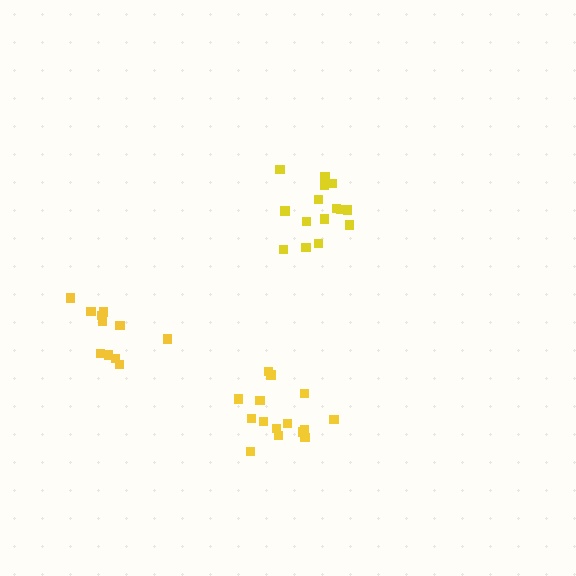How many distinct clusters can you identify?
There are 3 distinct clusters.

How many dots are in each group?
Group 1: 11 dots, Group 2: 15 dots, Group 3: 15 dots (41 total).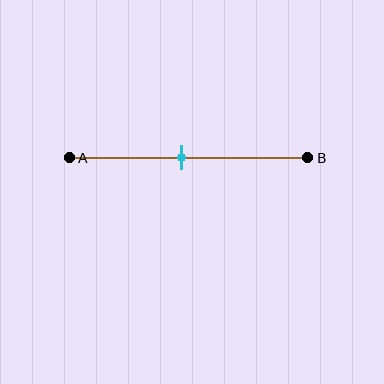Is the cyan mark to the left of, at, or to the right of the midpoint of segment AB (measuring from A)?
The cyan mark is to the left of the midpoint of segment AB.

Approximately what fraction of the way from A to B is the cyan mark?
The cyan mark is approximately 45% of the way from A to B.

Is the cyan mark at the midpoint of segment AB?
No, the mark is at about 45% from A, not at the 50% midpoint.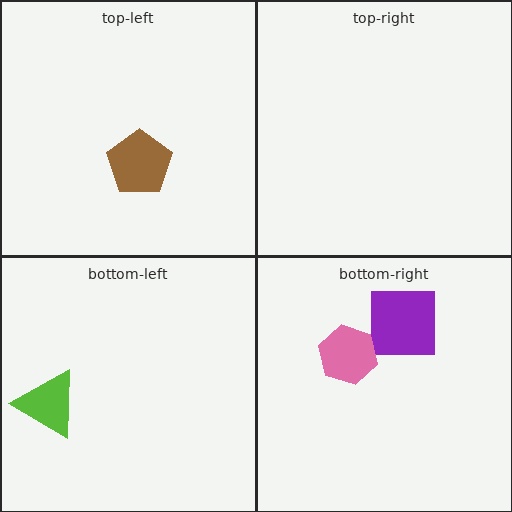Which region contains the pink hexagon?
The bottom-right region.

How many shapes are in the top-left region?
1.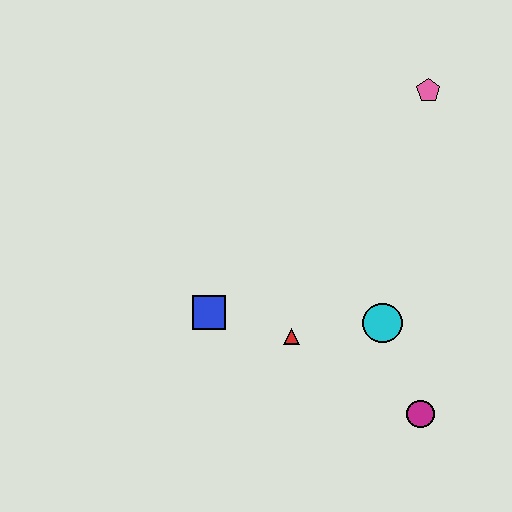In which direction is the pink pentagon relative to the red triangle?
The pink pentagon is above the red triangle.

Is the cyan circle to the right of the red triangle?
Yes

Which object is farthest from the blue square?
The pink pentagon is farthest from the blue square.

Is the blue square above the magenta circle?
Yes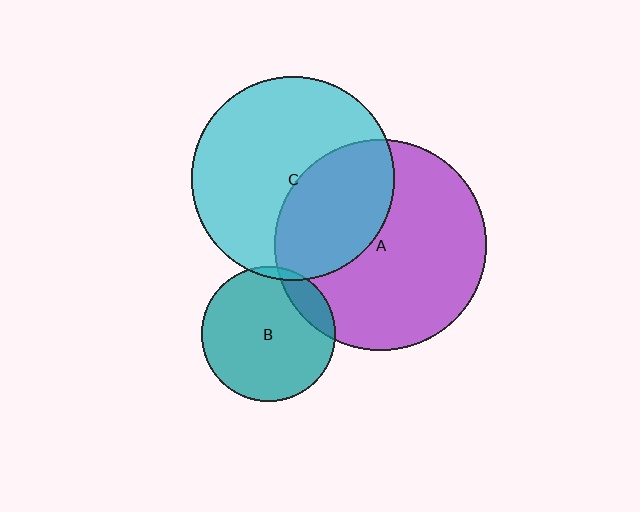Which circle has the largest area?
Circle A (purple).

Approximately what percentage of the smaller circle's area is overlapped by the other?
Approximately 35%.